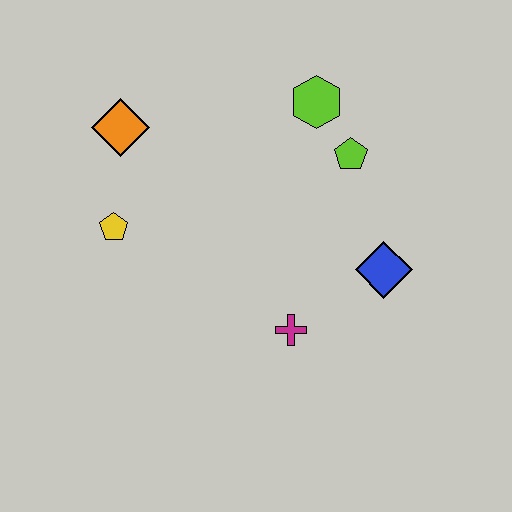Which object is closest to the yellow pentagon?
The orange diamond is closest to the yellow pentagon.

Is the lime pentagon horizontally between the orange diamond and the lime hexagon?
No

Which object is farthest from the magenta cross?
The orange diamond is farthest from the magenta cross.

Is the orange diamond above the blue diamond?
Yes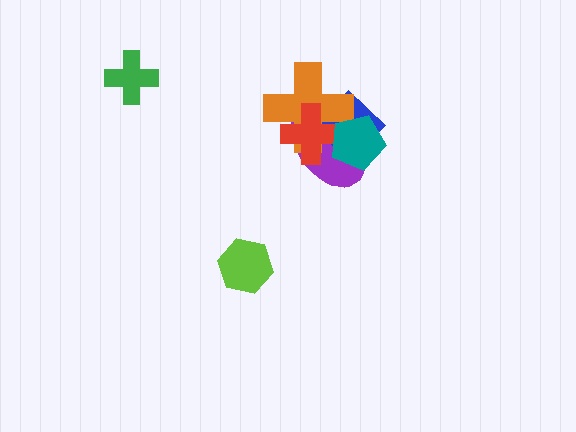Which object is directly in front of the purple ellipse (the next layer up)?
The blue diamond is directly in front of the purple ellipse.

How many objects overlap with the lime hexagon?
0 objects overlap with the lime hexagon.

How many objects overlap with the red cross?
4 objects overlap with the red cross.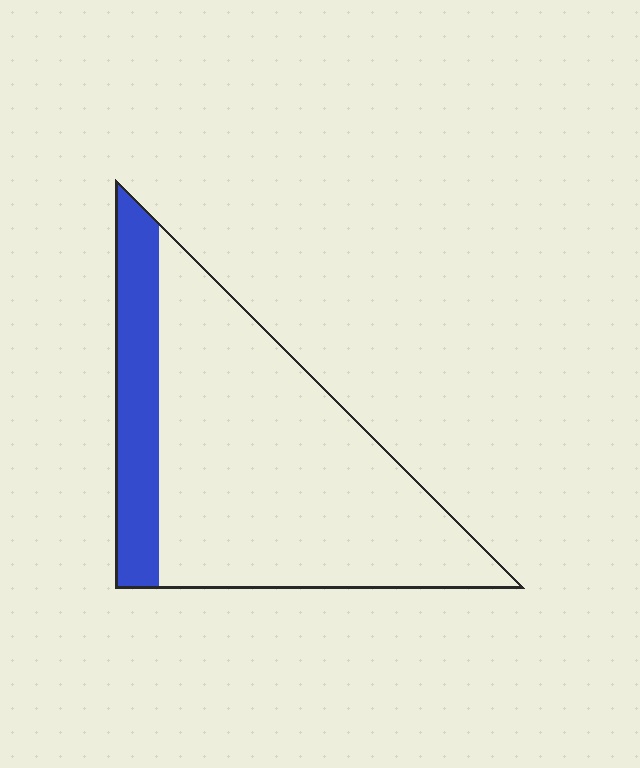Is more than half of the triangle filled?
No.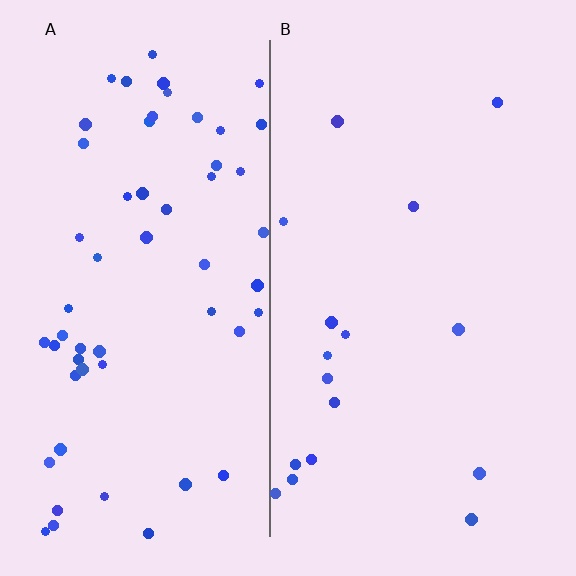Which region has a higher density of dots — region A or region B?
A (the left).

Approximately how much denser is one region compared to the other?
Approximately 3.4× — region A over region B.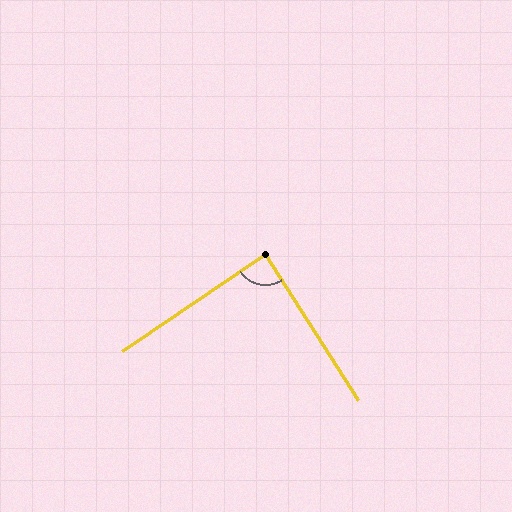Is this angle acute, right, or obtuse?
It is approximately a right angle.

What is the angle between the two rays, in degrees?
Approximately 88 degrees.